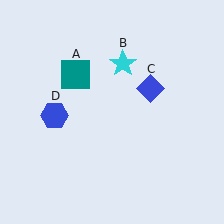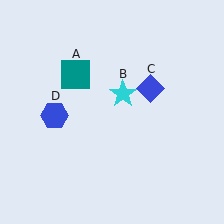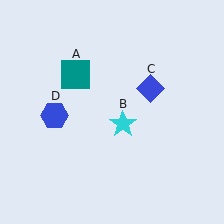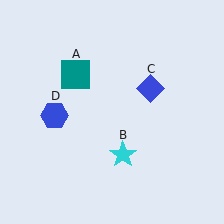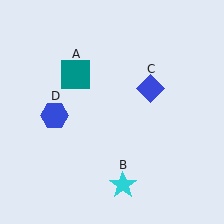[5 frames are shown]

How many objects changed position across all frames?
1 object changed position: cyan star (object B).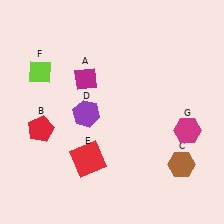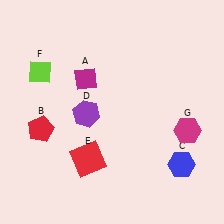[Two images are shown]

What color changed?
The hexagon (C) changed from brown in Image 1 to blue in Image 2.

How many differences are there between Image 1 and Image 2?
There is 1 difference between the two images.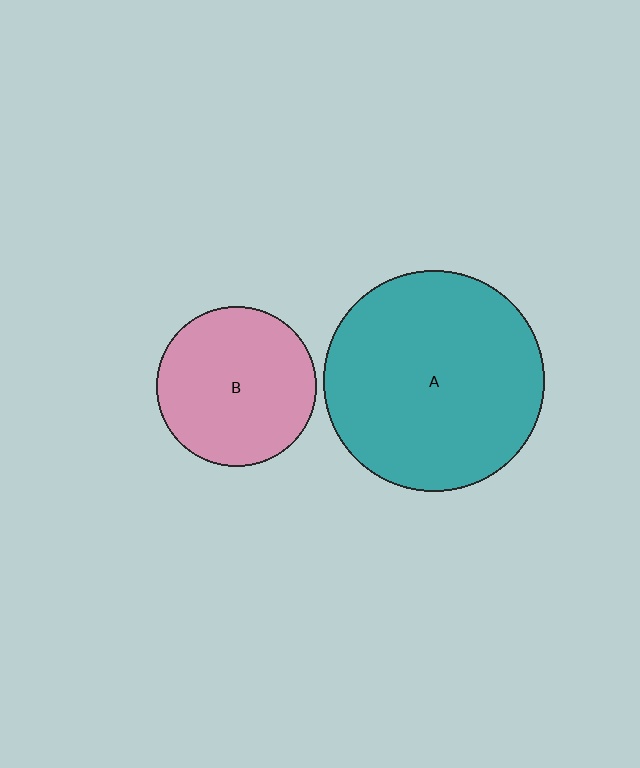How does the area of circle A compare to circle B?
Approximately 1.9 times.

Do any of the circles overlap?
No, none of the circles overlap.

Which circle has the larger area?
Circle A (teal).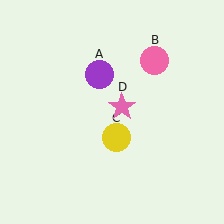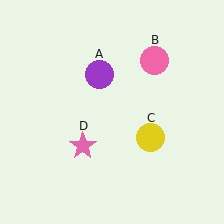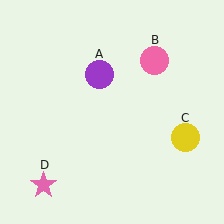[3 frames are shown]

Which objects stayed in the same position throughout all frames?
Purple circle (object A) and pink circle (object B) remained stationary.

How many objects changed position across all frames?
2 objects changed position: yellow circle (object C), pink star (object D).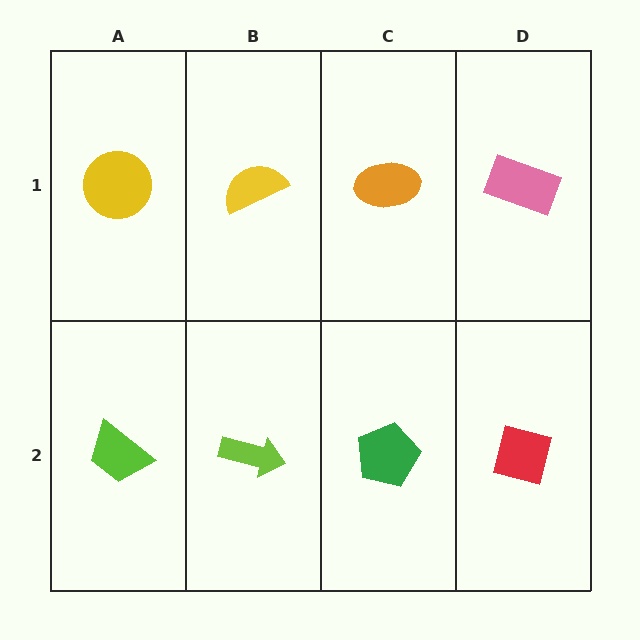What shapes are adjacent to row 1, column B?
A lime arrow (row 2, column B), a yellow circle (row 1, column A), an orange ellipse (row 1, column C).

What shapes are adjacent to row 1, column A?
A lime trapezoid (row 2, column A), a yellow semicircle (row 1, column B).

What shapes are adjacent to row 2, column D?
A pink rectangle (row 1, column D), a green pentagon (row 2, column C).